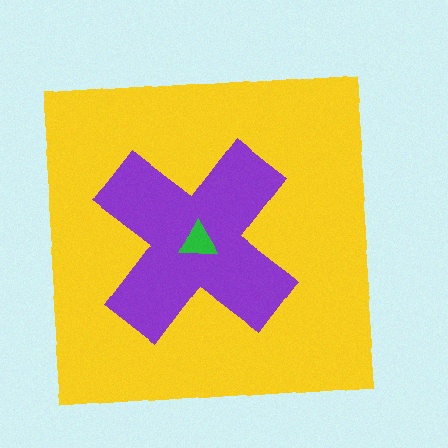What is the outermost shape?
The yellow square.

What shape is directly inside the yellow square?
The purple cross.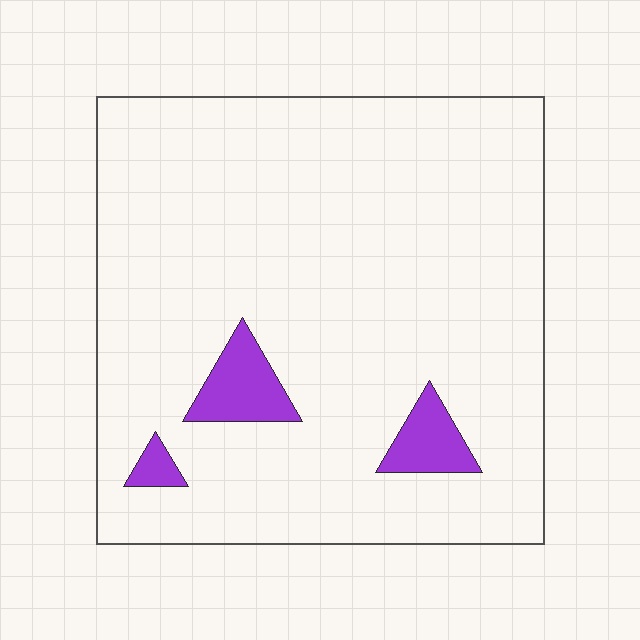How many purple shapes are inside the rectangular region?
3.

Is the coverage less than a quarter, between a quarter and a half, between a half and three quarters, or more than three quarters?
Less than a quarter.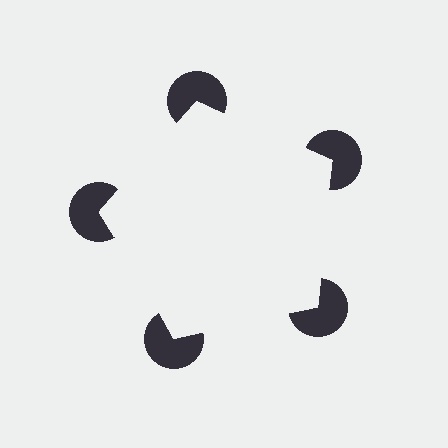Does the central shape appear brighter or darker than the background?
It typically appears slightly brighter than the background, even though no actual brightness change is drawn.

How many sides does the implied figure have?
5 sides.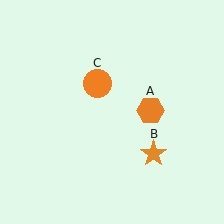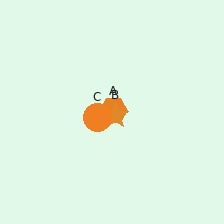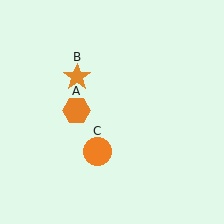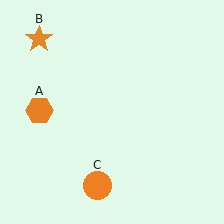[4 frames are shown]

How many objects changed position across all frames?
3 objects changed position: orange hexagon (object A), orange star (object B), orange circle (object C).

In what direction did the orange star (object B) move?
The orange star (object B) moved up and to the left.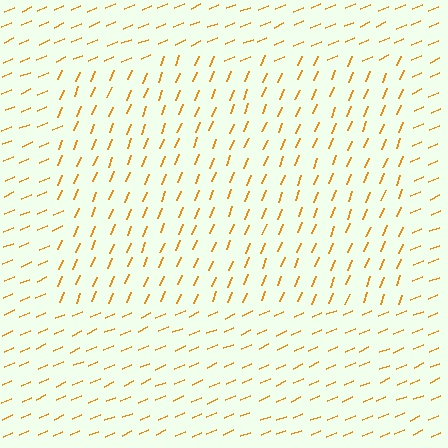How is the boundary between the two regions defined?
The boundary is defined purely by a change in line orientation (approximately 45 degrees difference). All lines are the same color and thickness.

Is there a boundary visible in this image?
Yes, there is a texture boundary formed by a change in line orientation.